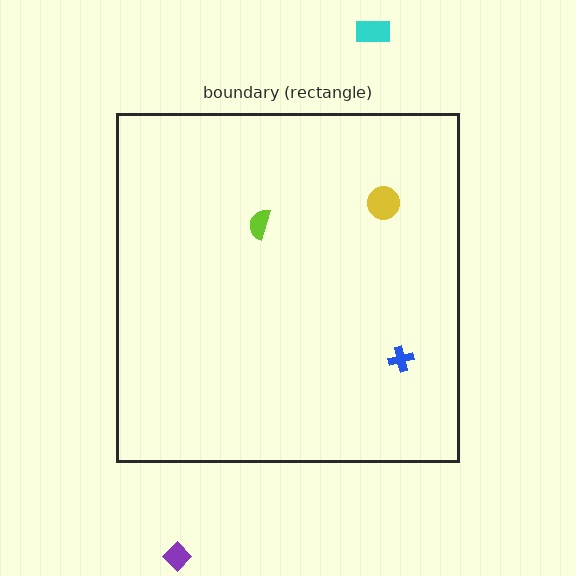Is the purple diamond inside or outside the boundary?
Outside.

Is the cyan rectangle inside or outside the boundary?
Outside.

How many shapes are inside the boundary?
3 inside, 2 outside.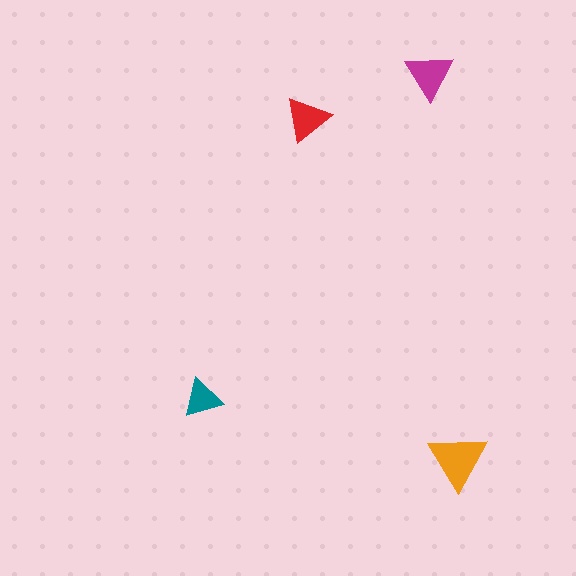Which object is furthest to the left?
The teal triangle is leftmost.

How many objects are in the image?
There are 4 objects in the image.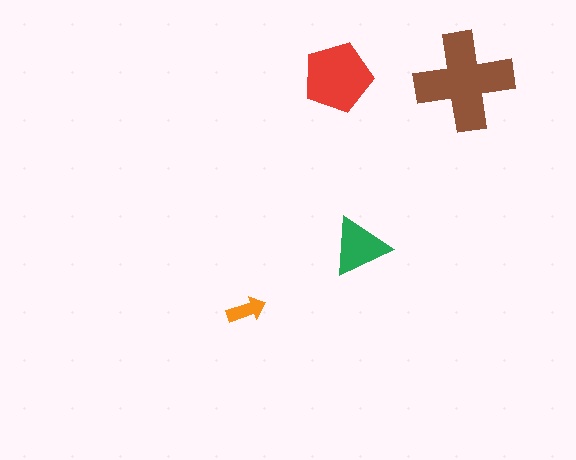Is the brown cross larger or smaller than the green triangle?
Larger.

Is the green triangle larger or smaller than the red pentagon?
Smaller.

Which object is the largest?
The brown cross.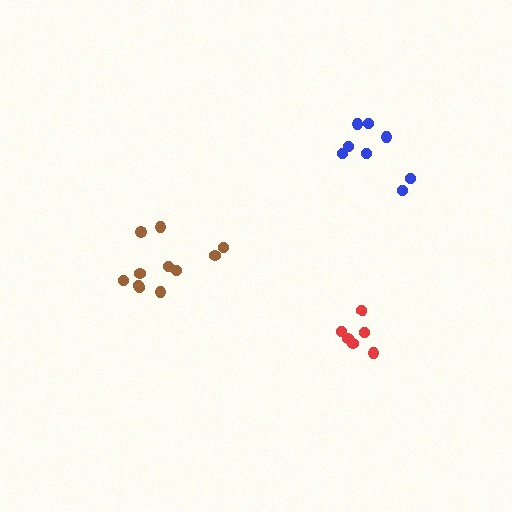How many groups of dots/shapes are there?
There are 3 groups.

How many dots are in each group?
Group 1: 6 dots, Group 2: 11 dots, Group 3: 8 dots (25 total).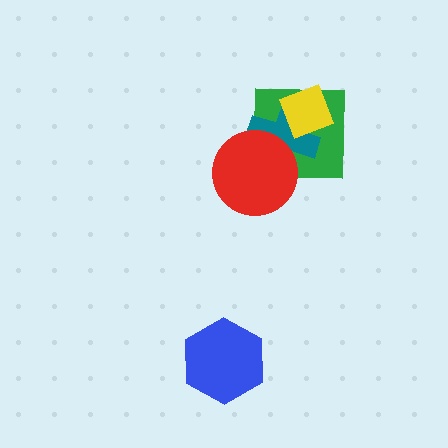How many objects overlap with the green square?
3 objects overlap with the green square.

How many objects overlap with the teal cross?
3 objects overlap with the teal cross.